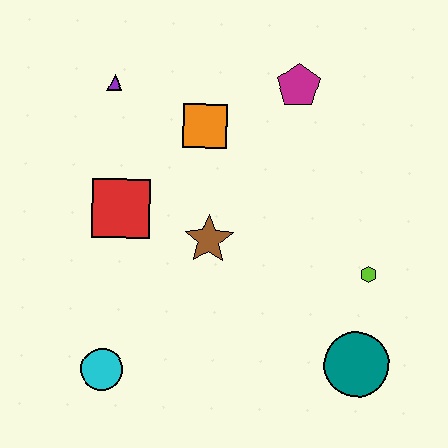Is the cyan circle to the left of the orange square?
Yes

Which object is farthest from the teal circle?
The purple triangle is farthest from the teal circle.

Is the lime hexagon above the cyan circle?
Yes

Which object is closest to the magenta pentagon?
The orange square is closest to the magenta pentagon.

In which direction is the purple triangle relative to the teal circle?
The purple triangle is above the teal circle.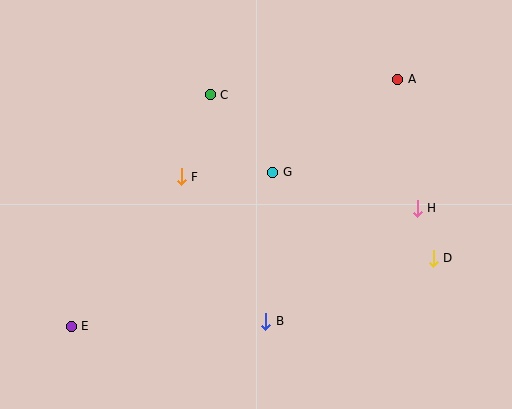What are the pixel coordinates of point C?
Point C is at (210, 95).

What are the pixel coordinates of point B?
Point B is at (266, 321).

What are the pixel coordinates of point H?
Point H is at (417, 208).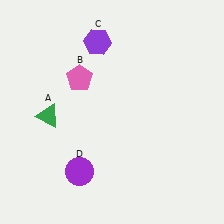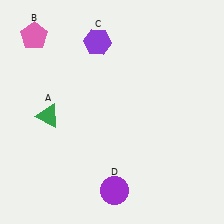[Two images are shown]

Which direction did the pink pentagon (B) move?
The pink pentagon (B) moved left.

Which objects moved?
The objects that moved are: the pink pentagon (B), the purple circle (D).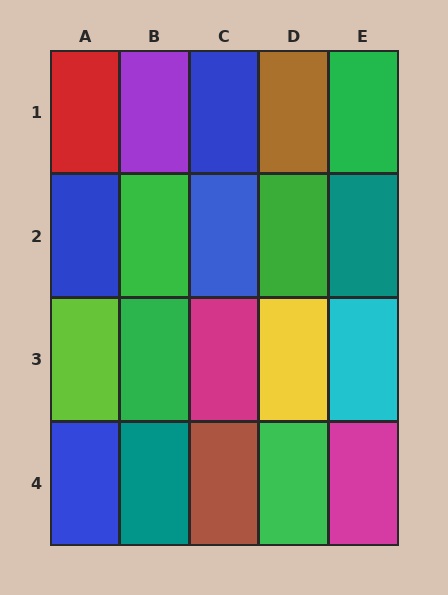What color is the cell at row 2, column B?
Green.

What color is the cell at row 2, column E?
Teal.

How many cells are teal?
2 cells are teal.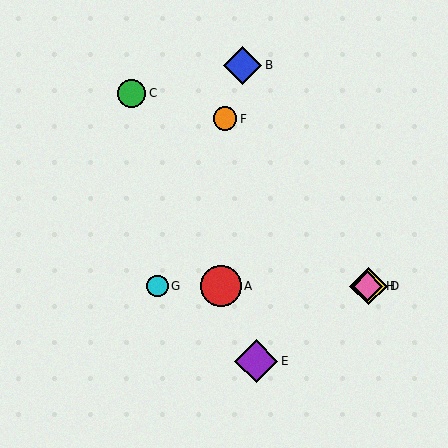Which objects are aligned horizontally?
Objects A, D, G, H are aligned horizontally.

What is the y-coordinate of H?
Object H is at y≈286.